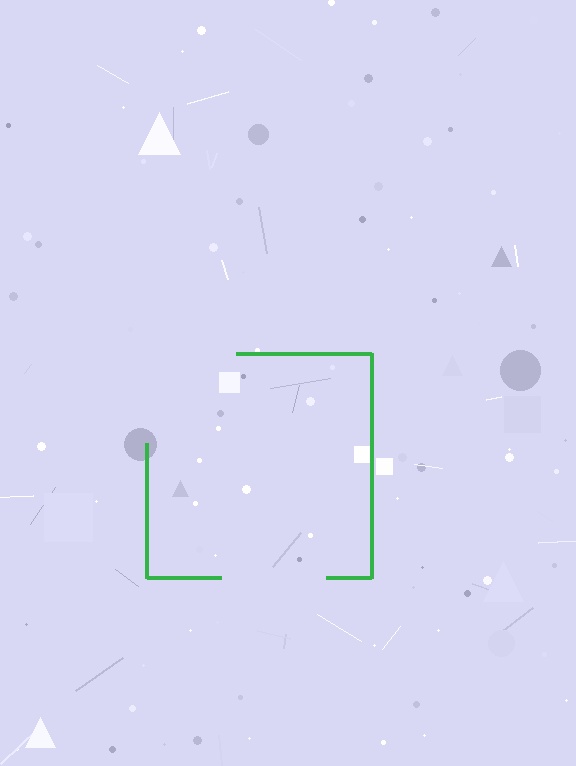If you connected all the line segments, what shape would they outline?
They would outline a square.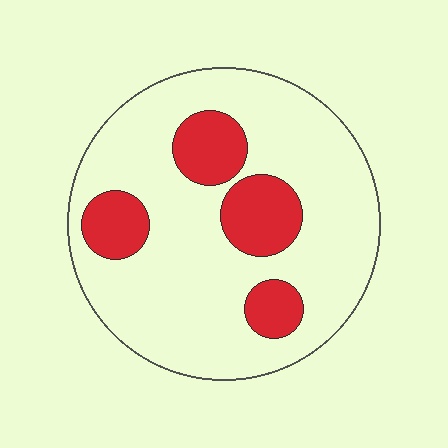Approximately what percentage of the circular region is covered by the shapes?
Approximately 20%.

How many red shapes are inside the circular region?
4.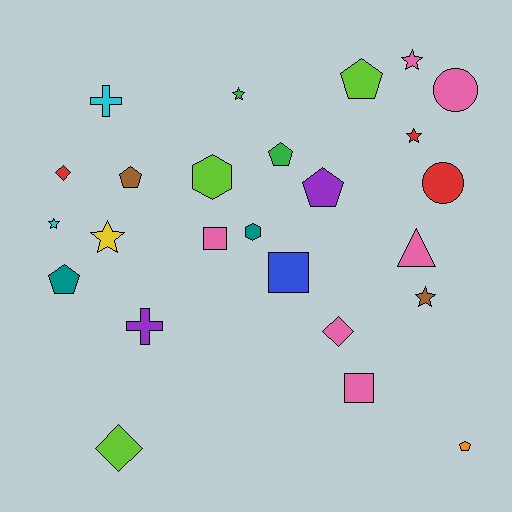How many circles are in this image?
There are 2 circles.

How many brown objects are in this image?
There are 2 brown objects.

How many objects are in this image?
There are 25 objects.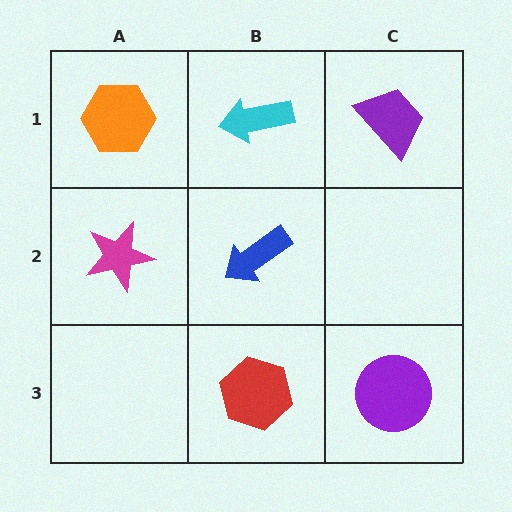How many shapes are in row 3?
2 shapes.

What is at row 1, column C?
A purple trapezoid.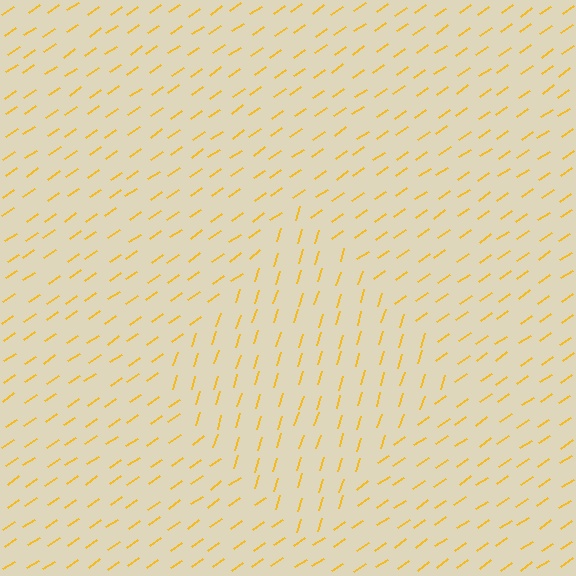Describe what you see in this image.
The image is filled with small yellow line segments. A diamond region in the image has lines oriented differently from the surrounding lines, creating a visible texture boundary.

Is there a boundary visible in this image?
Yes, there is a texture boundary formed by a change in line orientation.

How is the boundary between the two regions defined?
The boundary is defined purely by a change in line orientation (approximately 38 degrees difference). All lines are the same color and thickness.